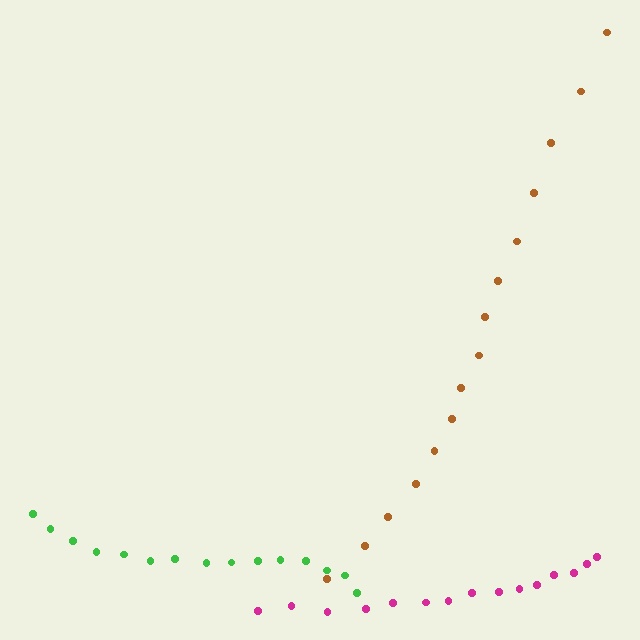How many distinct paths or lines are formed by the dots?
There are 3 distinct paths.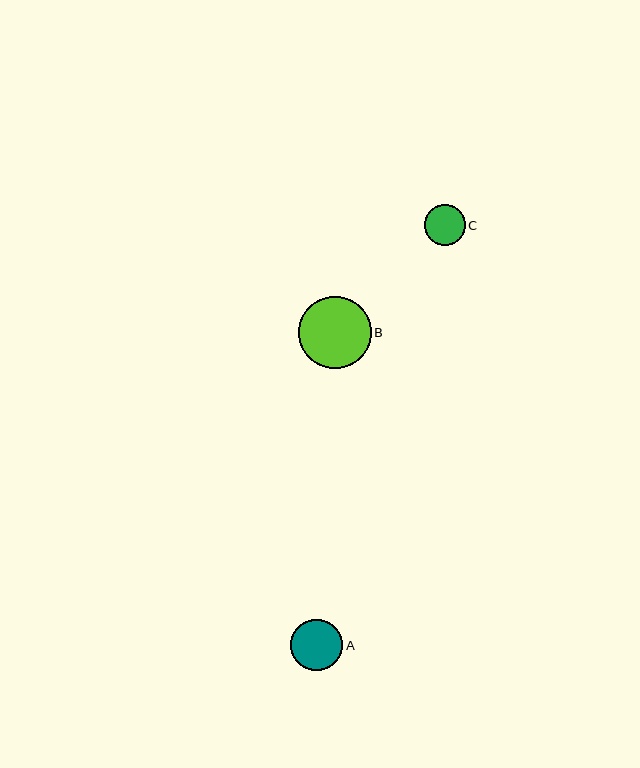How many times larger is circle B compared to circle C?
Circle B is approximately 1.8 times the size of circle C.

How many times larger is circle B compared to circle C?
Circle B is approximately 1.8 times the size of circle C.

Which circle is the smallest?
Circle C is the smallest with a size of approximately 41 pixels.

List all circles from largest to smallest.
From largest to smallest: B, A, C.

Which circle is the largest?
Circle B is the largest with a size of approximately 73 pixels.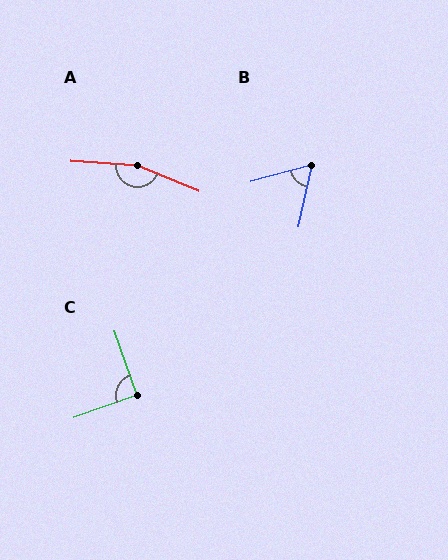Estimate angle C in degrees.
Approximately 91 degrees.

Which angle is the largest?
A, at approximately 161 degrees.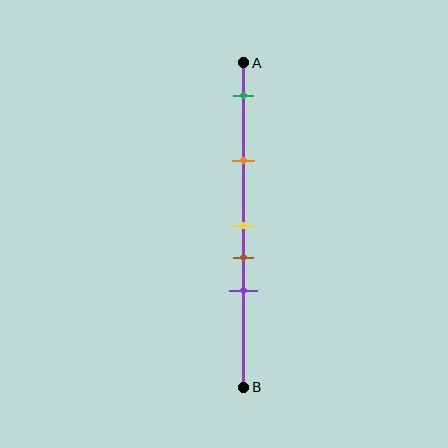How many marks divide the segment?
There are 5 marks dividing the segment.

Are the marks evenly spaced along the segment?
No, the marks are not evenly spaced.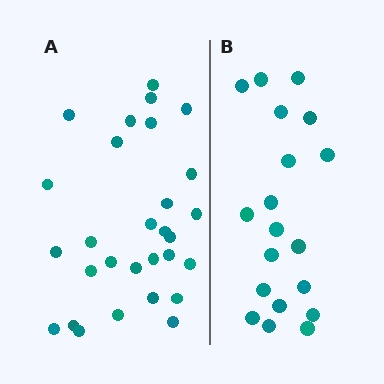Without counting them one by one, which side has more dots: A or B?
Region A (the left region) has more dots.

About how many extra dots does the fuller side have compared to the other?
Region A has roughly 10 or so more dots than region B.